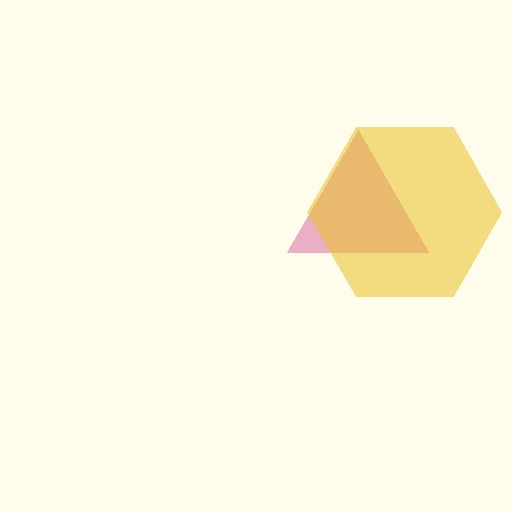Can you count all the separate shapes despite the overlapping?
Yes, there are 2 separate shapes.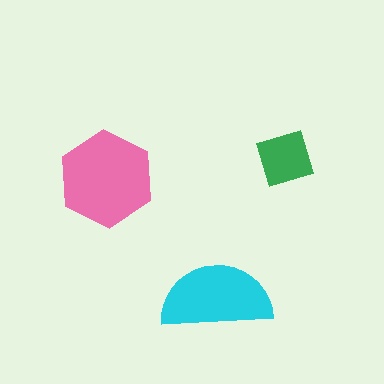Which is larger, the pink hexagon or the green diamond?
The pink hexagon.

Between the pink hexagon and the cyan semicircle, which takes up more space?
The pink hexagon.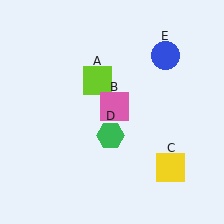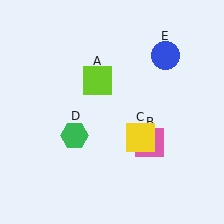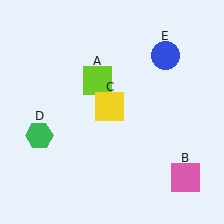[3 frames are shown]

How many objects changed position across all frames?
3 objects changed position: pink square (object B), yellow square (object C), green hexagon (object D).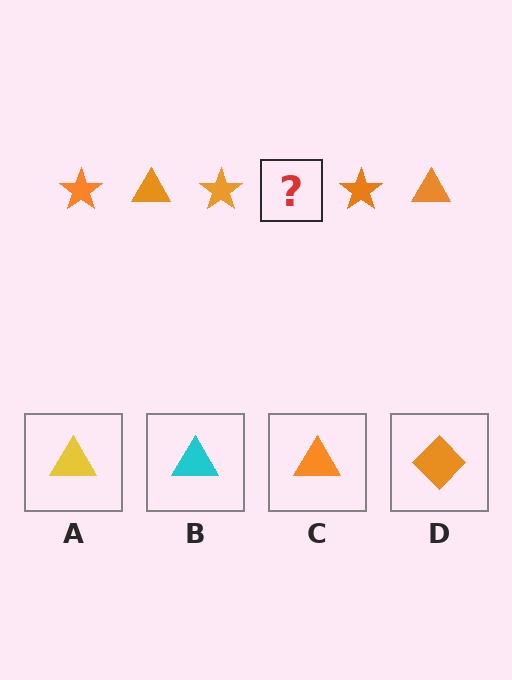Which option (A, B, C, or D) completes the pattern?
C.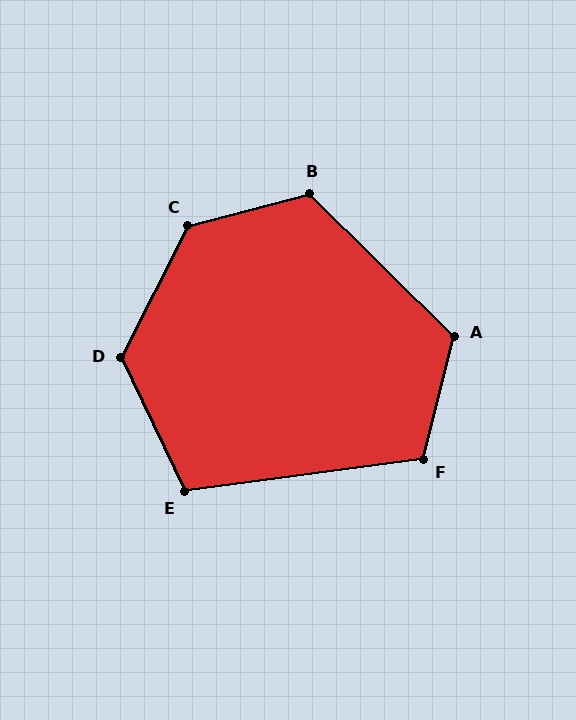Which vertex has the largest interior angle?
C, at approximately 132 degrees.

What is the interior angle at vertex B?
Approximately 121 degrees (obtuse).